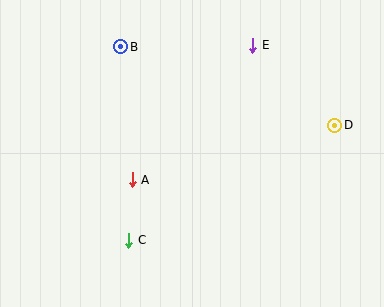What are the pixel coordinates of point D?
Point D is at (335, 125).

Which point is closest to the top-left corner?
Point B is closest to the top-left corner.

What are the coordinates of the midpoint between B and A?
The midpoint between B and A is at (126, 113).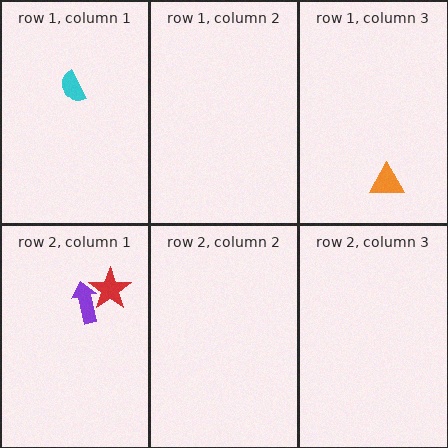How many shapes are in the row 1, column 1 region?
1.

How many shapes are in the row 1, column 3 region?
1.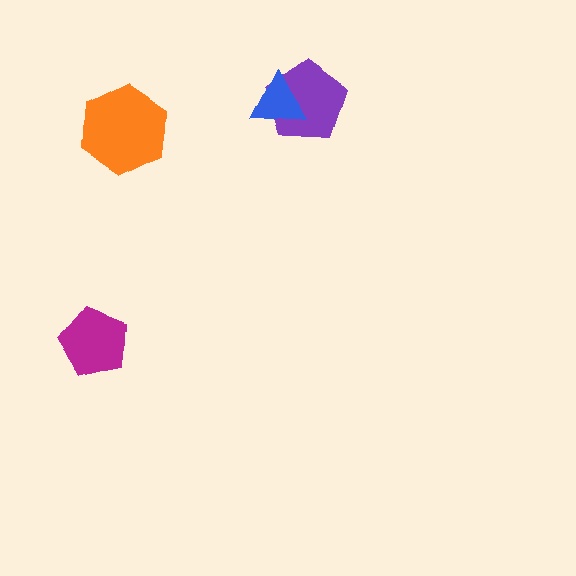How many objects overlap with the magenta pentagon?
0 objects overlap with the magenta pentagon.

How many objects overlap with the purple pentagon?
1 object overlaps with the purple pentagon.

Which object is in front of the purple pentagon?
The blue triangle is in front of the purple pentagon.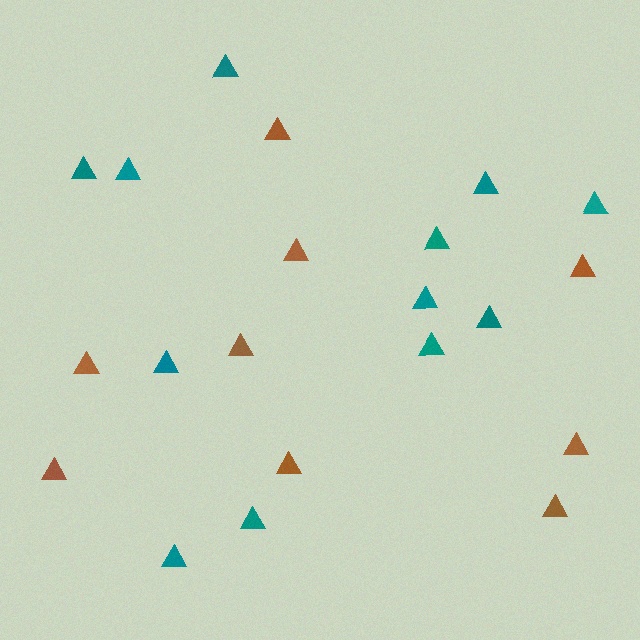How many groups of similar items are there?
There are 2 groups: one group of teal triangles (12) and one group of brown triangles (9).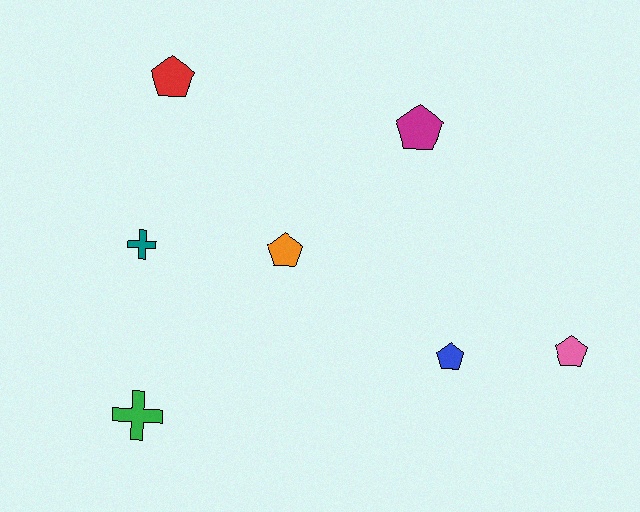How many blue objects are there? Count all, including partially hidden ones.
There is 1 blue object.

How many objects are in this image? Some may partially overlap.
There are 7 objects.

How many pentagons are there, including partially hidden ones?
There are 5 pentagons.